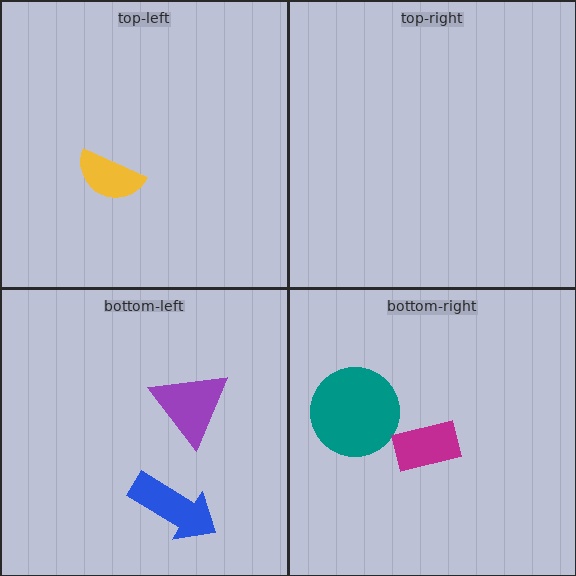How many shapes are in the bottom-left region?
2.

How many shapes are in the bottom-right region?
2.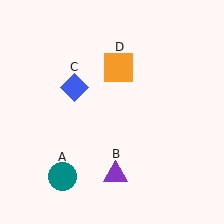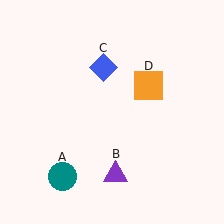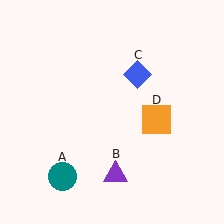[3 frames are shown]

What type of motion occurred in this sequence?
The blue diamond (object C), orange square (object D) rotated clockwise around the center of the scene.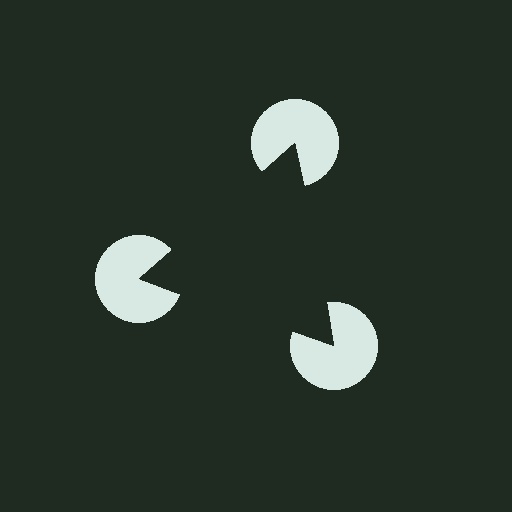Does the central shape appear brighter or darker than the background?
It typically appears slightly darker than the background, even though no actual brightness change is drawn.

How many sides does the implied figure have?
3 sides.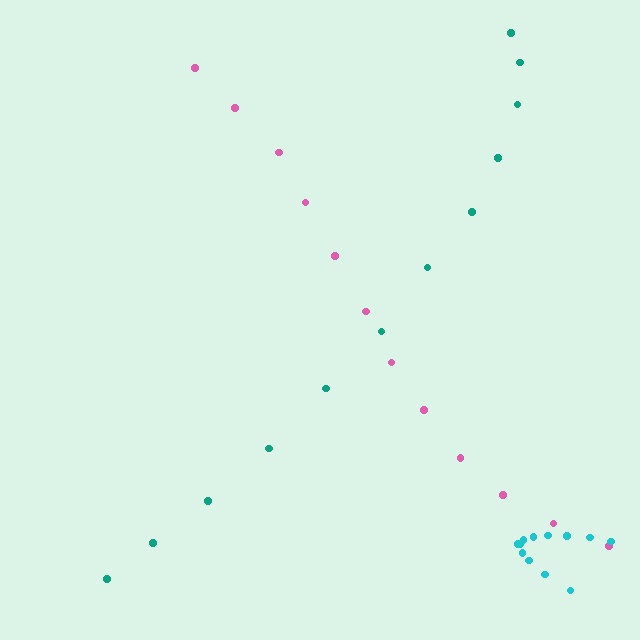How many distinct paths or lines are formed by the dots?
There are 3 distinct paths.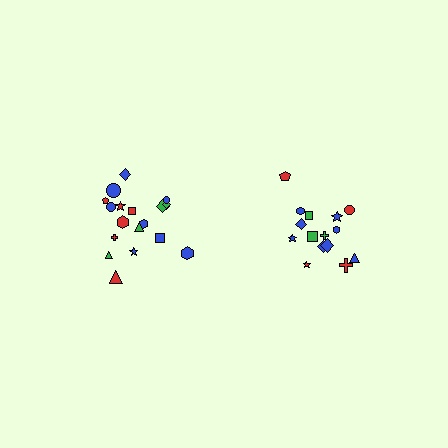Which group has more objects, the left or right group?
The left group.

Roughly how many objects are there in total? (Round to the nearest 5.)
Roughly 35 objects in total.